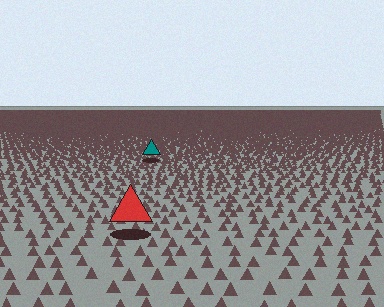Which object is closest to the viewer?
The red triangle is closest. The texture marks near it are larger and more spread out.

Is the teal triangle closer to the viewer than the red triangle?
No. The red triangle is closer — you can tell from the texture gradient: the ground texture is coarser near it.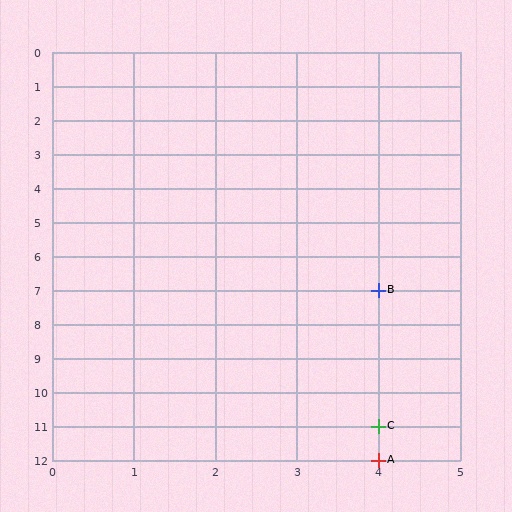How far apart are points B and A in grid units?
Points B and A are 5 rows apart.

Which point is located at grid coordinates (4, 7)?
Point B is at (4, 7).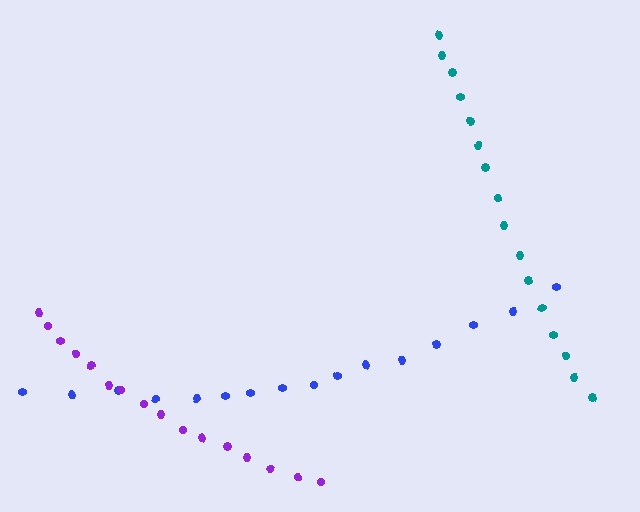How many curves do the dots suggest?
There are 3 distinct paths.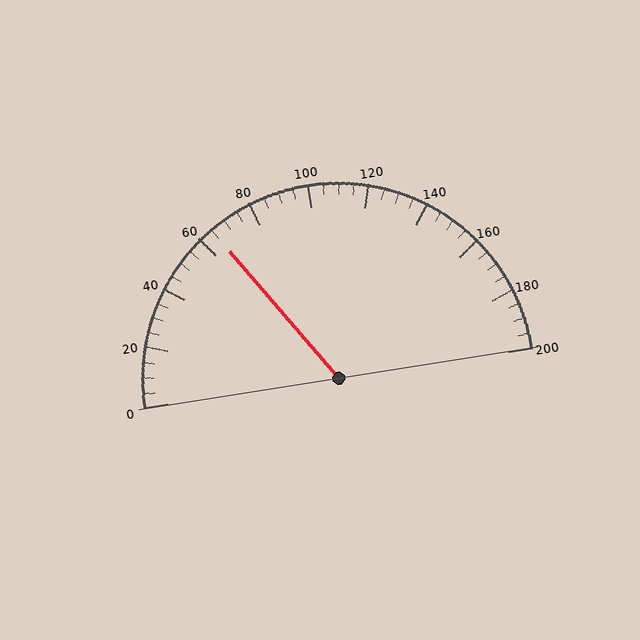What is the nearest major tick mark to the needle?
The nearest major tick mark is 60.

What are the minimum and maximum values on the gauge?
The gauge ranges from 0 to 200.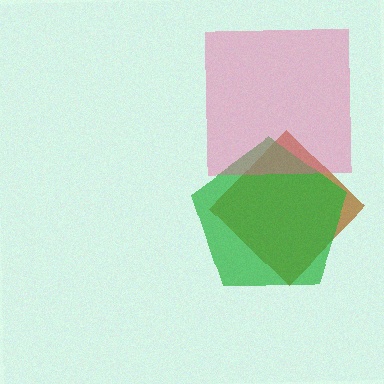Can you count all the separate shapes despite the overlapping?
Yes, there are 3 separate shapes.